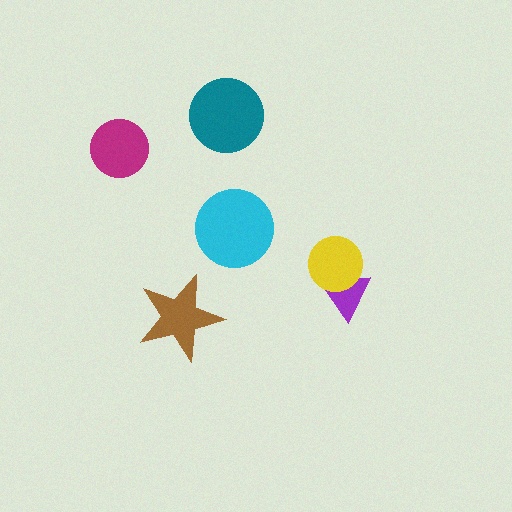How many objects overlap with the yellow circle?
1 object overlaps with the yellow circle.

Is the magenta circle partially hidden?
No, no other shape covers it.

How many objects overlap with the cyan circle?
0 objects overlap with the cyan circle.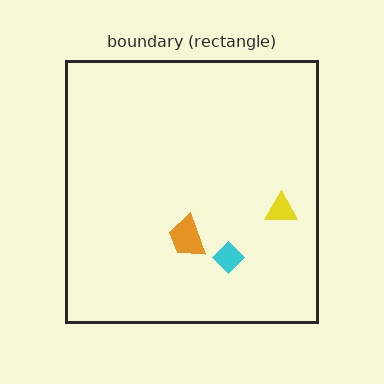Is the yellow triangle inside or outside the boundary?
Inside.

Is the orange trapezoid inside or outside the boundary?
Inside.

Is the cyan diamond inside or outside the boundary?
Inside.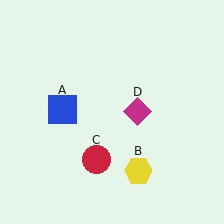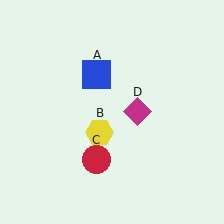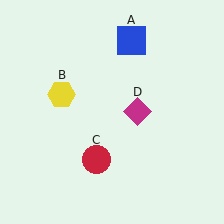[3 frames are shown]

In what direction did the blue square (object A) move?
The blue square (object A) moved up and to the right.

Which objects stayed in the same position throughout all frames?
Red circle (object C) and magenta diamond (object D) remained stationary.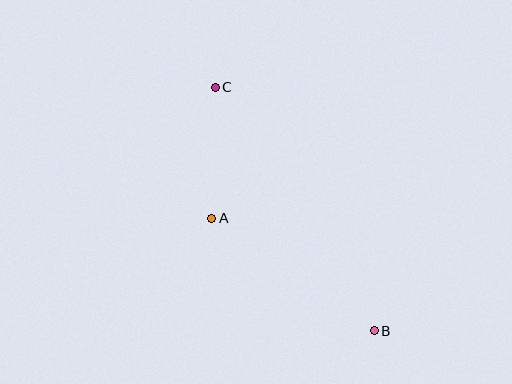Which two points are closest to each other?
Points A and C are closest to each other.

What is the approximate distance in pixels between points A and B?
The distance between A and B is approximately 198 pixels.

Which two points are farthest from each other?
Points B and C are farthest from each other.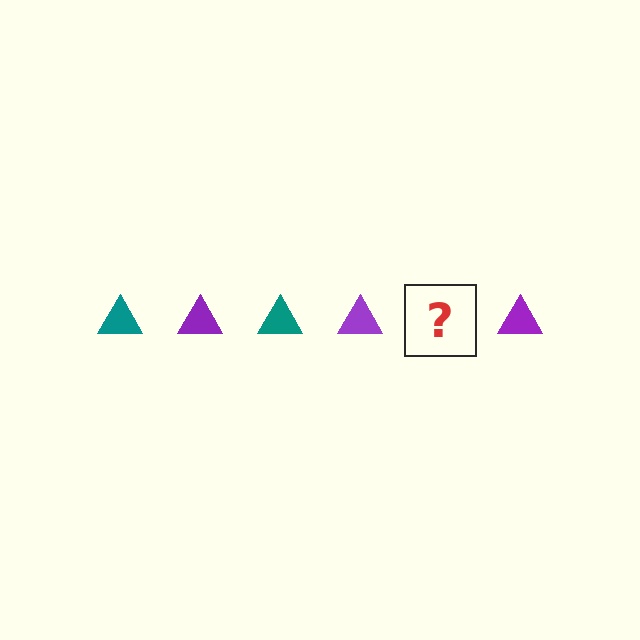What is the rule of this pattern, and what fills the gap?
The rule is that the pattern cycles through teal, purple triangles. The gap should be filled with a teal triangle.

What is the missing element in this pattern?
The missing element is a teal triangle.